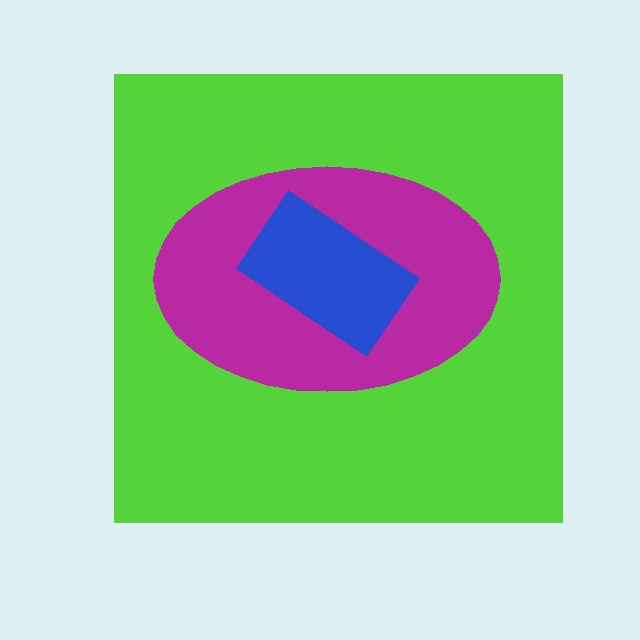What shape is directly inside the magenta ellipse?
The blue rectangle.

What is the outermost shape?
The lime square.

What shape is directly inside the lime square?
The magenta ellipse.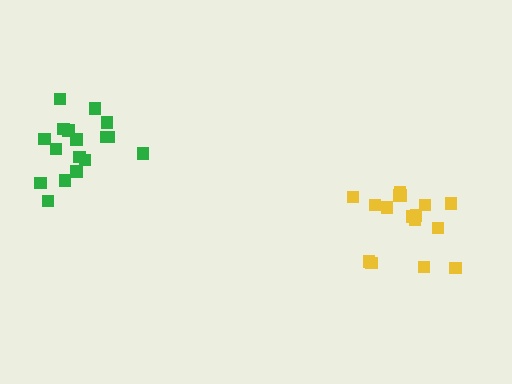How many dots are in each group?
Group 1: 16 dots, Group 2: 17 dots (33 total).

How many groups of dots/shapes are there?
There are 2 groups.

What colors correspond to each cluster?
The clusters are colored: yellow, green.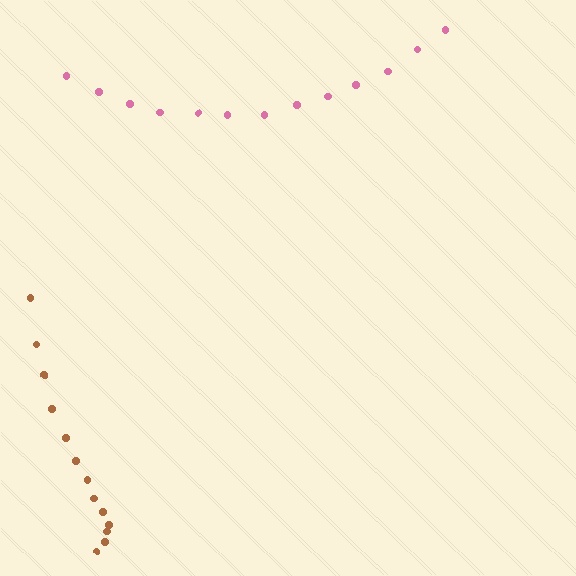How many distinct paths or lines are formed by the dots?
There are 2 distinct paths.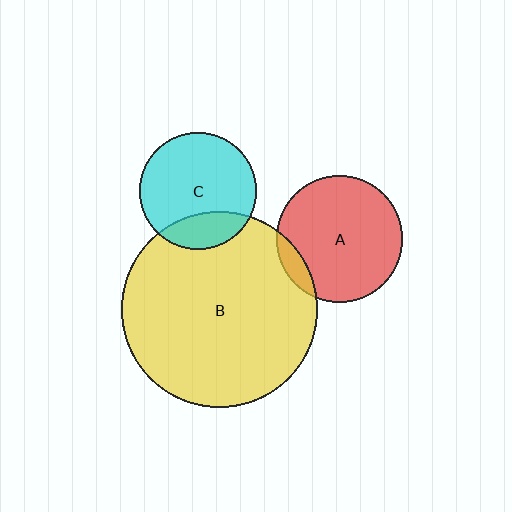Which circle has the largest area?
Circle B (yellow).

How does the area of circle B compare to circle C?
Approximately 2.8 times.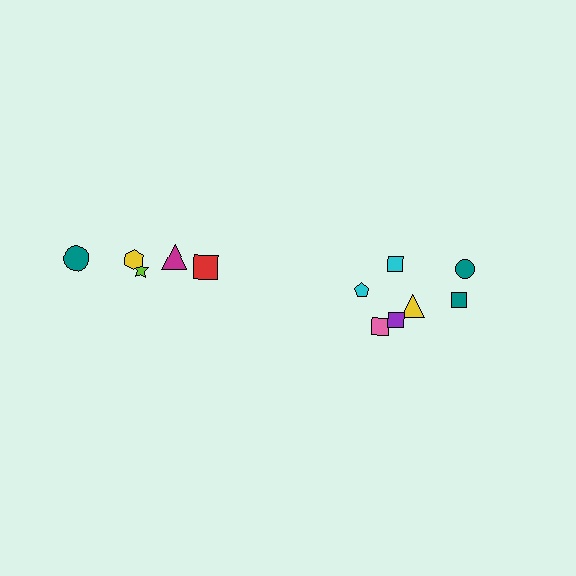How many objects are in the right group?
There are 7 objects.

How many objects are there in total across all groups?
There are 12 objects.